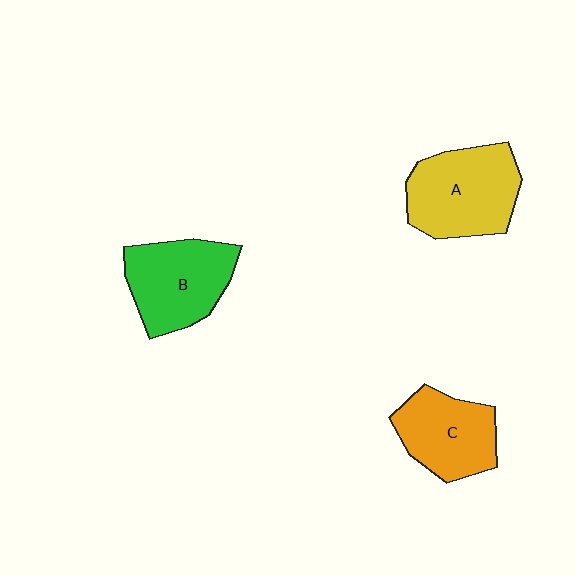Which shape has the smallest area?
Shape C (orange).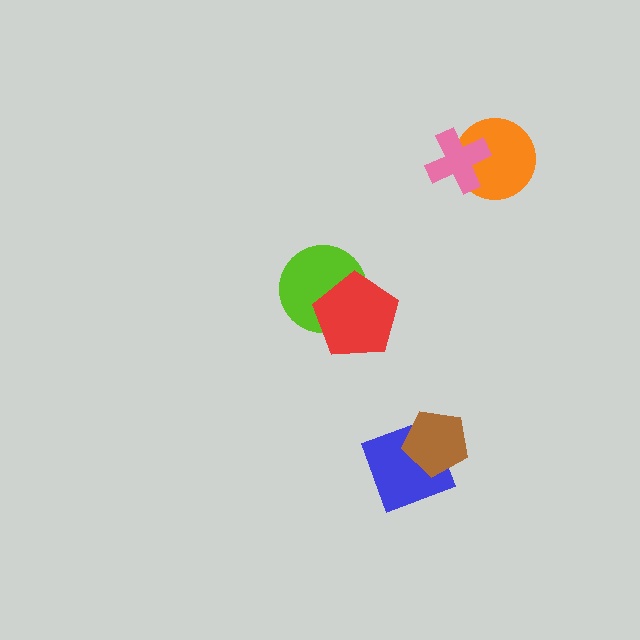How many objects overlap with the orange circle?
1 object overlaps with the orange circle.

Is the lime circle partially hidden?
Yes, it is partially covered by another shape.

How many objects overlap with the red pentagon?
1 object overlaps with the red pentagon.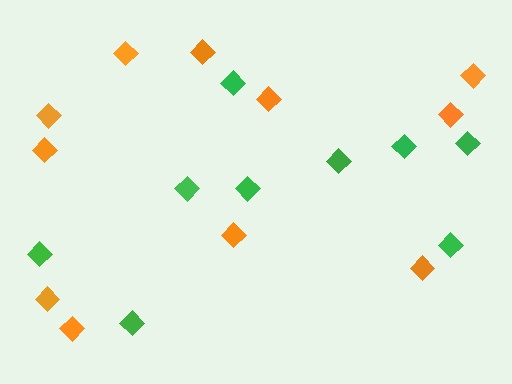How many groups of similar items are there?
There are 2 groups: one group of green diamonds (9) and one group of orange diamonds (11).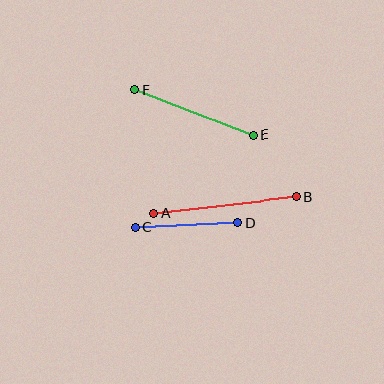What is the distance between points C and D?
The distance is approximately 102 pixels.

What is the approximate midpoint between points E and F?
The midpoint is at approximately (194, 113) pixels.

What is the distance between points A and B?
The distance is approximately 143 pixels.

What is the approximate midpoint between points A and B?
The midpoint is at approximately (225, 205) pixels.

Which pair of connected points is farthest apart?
Points A and B are farthest apart.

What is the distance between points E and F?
The distance is approximately 126 pixels.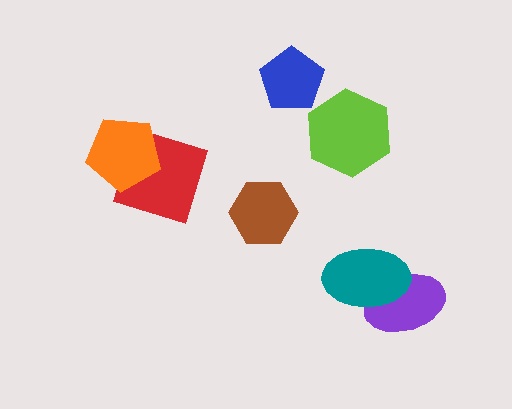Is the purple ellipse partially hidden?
Yes, it is partially covered by another shape.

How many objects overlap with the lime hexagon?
0 objects overlap with the lime hexagon.